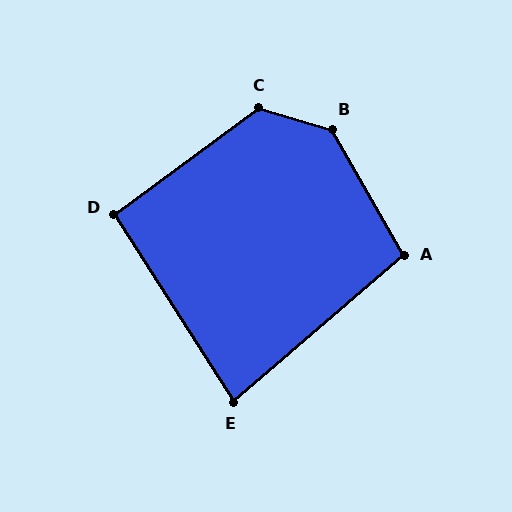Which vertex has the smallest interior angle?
E, at approximately 82 degrees.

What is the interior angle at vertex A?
Approximately 101 degrees (obtuse).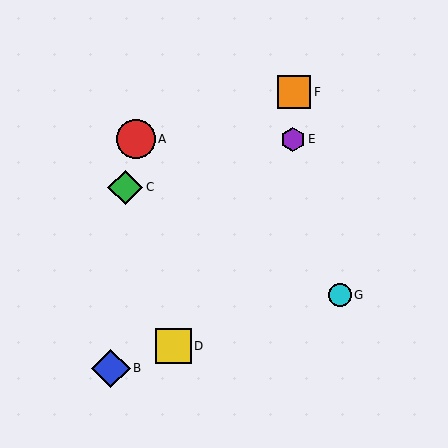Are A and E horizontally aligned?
Yes, both are at y≈139.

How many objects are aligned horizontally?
2 objects (A, E) are aligned horizontally.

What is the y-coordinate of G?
Object G is at y≈295.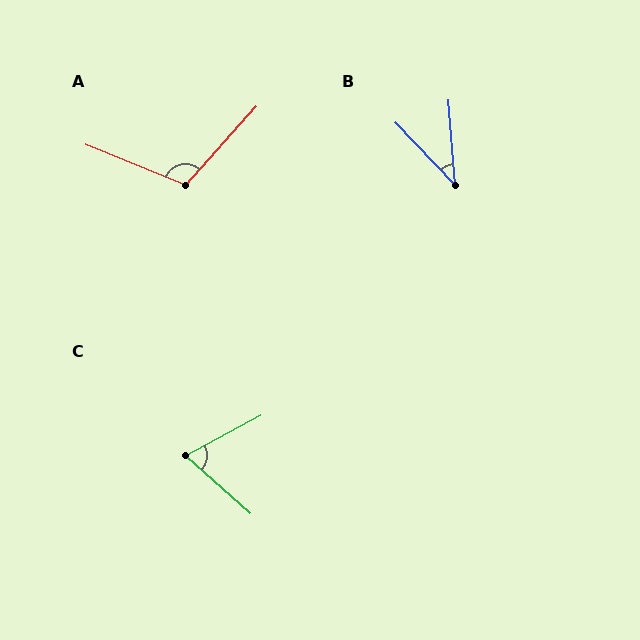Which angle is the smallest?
B, at approximately 39 degrees.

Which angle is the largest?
A, at approximately 110 degrees.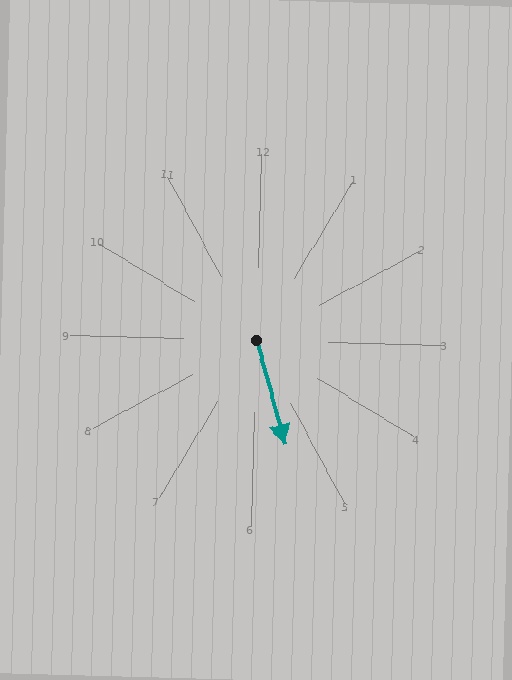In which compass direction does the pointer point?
South.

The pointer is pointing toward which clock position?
Roughly 5 o'clock.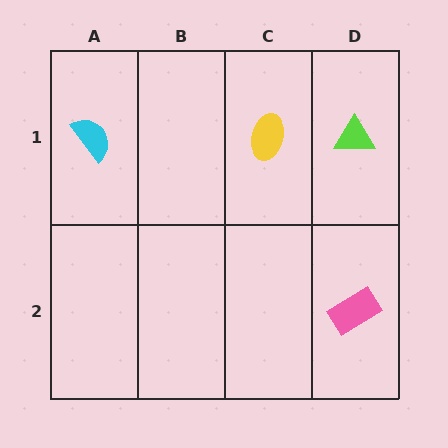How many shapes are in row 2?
1 shape.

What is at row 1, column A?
A cyan semicircle.